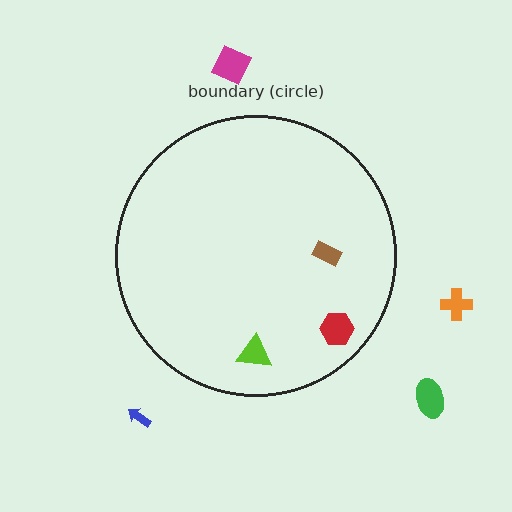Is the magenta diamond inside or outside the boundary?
Outside.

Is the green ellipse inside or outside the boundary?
Outside.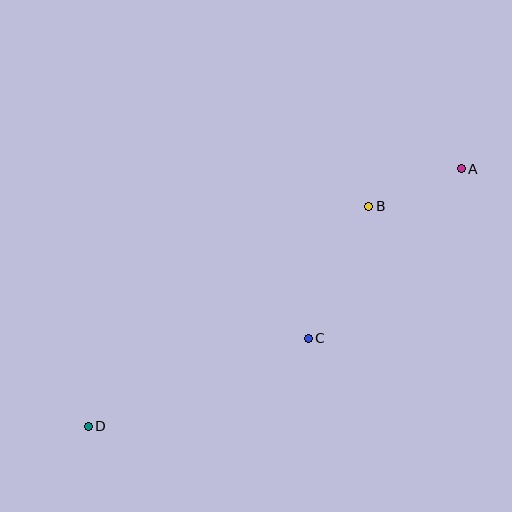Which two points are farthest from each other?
Points A and D are farthest from each other.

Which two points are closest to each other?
Points A and B are closest to each other.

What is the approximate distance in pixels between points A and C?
The distance between A and C is approximately 228 pixels.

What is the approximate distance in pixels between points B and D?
The distance between B and D is approximately 356 pixels.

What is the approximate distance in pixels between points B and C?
The distance between B and C is approximately 145 pixels.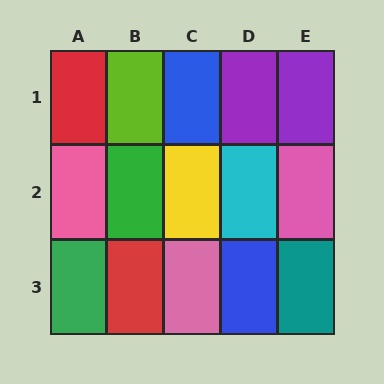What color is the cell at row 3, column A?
Green.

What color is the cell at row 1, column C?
Blue.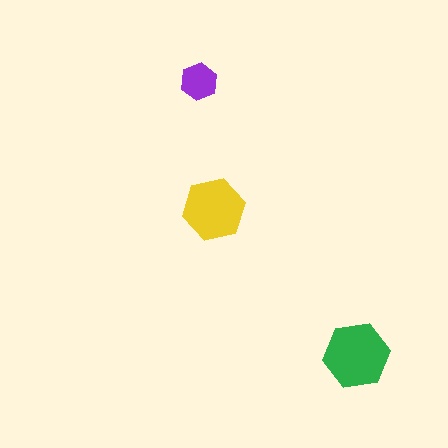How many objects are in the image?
There are 3 objects in the image.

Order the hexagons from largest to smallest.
the green one, the yellow one, the purple one.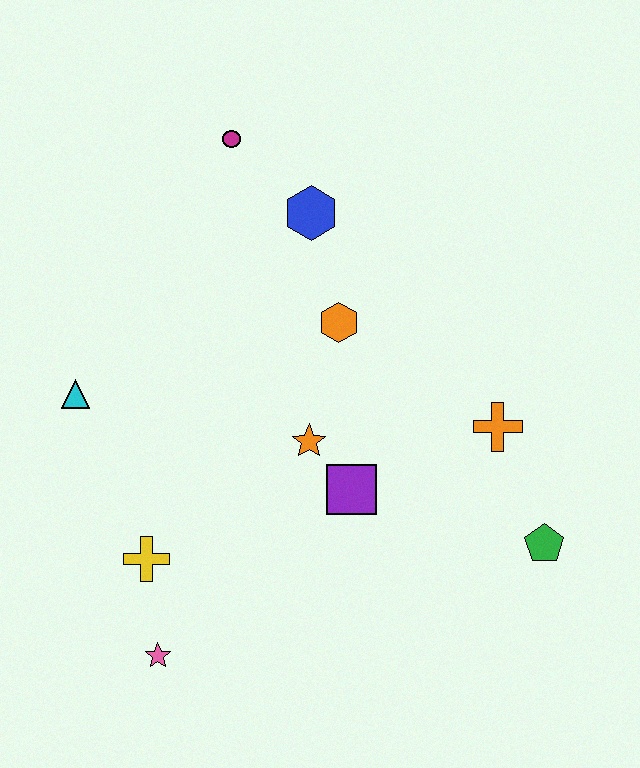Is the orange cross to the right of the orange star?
Yes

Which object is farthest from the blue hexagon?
The pink star is farthest from the blue hexagon.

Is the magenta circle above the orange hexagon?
Yes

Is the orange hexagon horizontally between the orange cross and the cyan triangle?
Yes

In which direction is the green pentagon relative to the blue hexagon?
The green pentagon is below the blue hexagon.